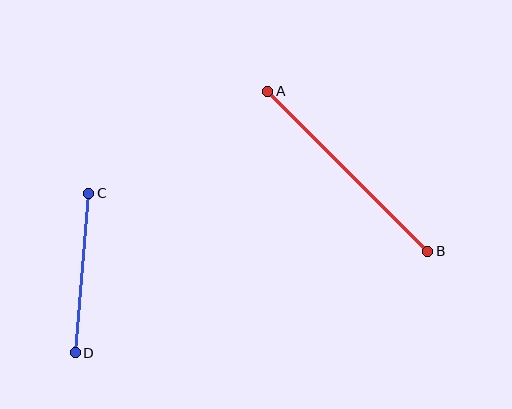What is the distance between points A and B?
The distance is approximately 226 pixels.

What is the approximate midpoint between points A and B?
The midpoint is at approximately (348, 171) pixels.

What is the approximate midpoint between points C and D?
The midpoint is at approximately (82, 273) pixels.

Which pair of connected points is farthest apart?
Points A and B are farthest apart.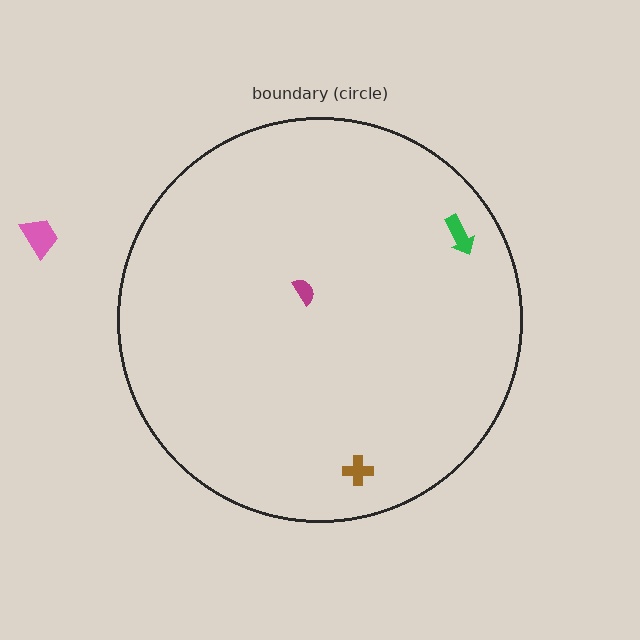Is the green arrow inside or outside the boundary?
Inside.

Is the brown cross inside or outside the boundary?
Inside.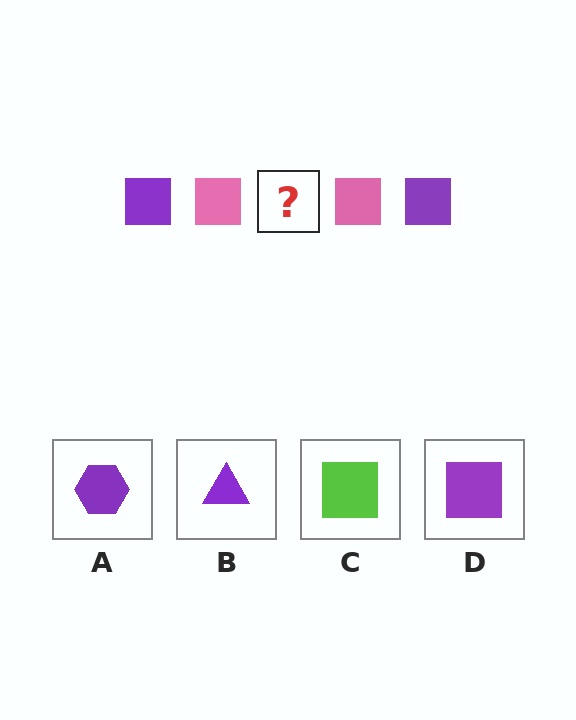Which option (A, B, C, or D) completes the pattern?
D.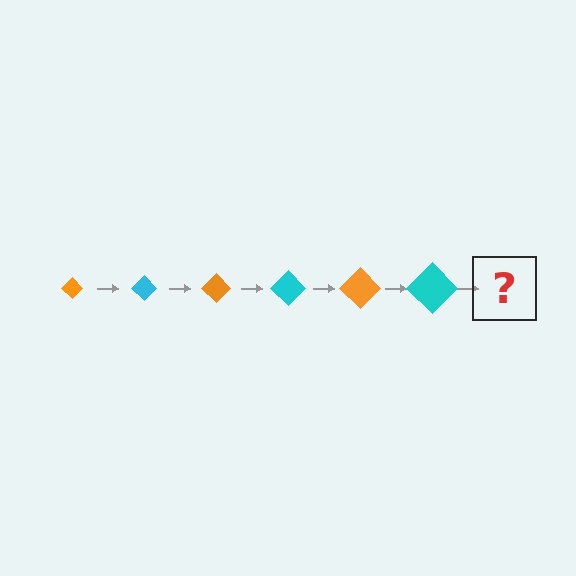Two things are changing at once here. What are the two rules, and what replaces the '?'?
The two rules are that the diamond grows larger each step and the color cycles through orange and cyan. The '?' should be an orange diamond, larger than the previous one.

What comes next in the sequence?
The next element should be an orange diamond, larger than the previous one.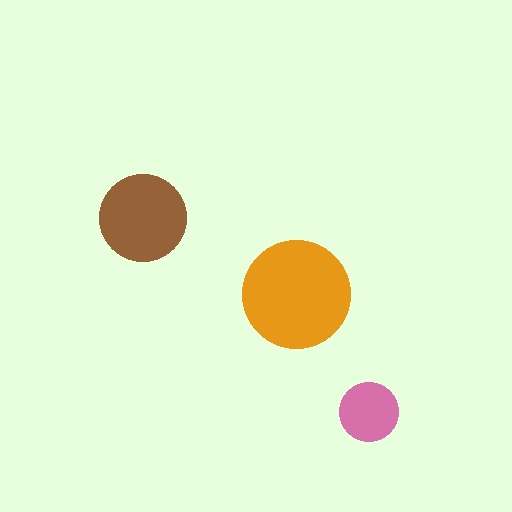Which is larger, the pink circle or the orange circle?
The orange one.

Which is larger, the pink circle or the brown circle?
The brown one.